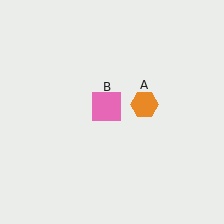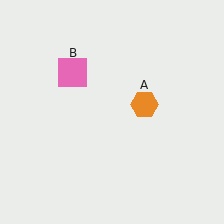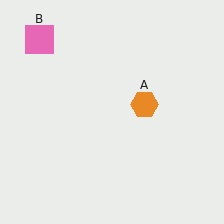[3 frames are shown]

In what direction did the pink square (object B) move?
The pink square (object B) moved up and to the left.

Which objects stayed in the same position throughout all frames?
Orange hexagon (object A) remained stationary.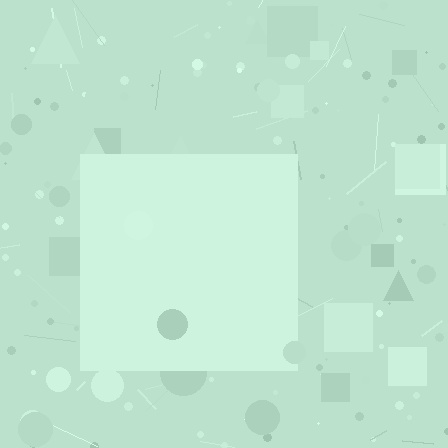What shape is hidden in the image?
A square is hidden in the image.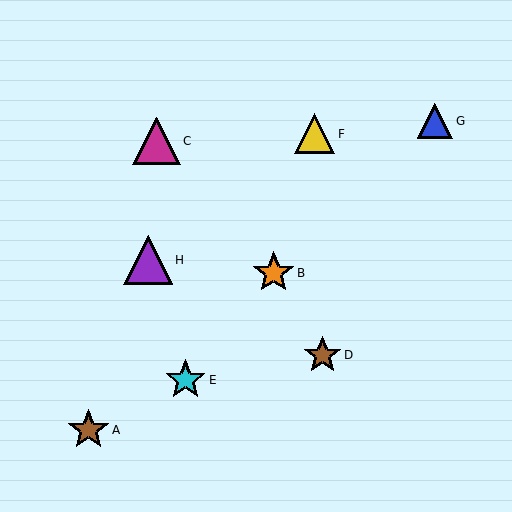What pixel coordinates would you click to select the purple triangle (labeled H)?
Click at (148, 260) to select the purple triangle H.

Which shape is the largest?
The purple triangle (labeled H) is the largest.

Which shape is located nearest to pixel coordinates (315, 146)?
The yellow triangle (labeled F) at (314, 134) is nearest to that location.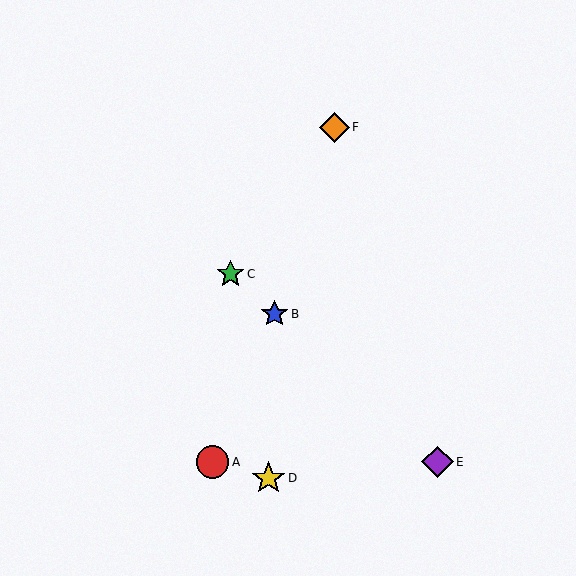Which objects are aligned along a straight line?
Objects B, C, E are aligned along a straight line.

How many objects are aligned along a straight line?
3 objects (B, C, E) are aligned along a straight line.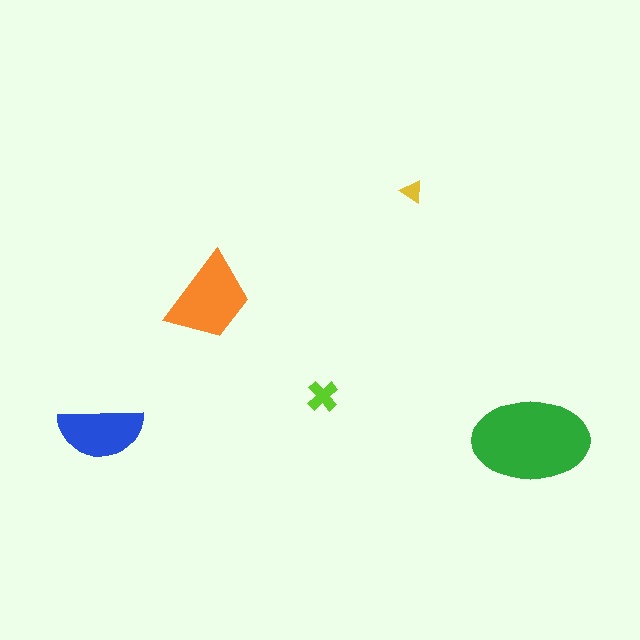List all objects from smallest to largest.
The yellow triangle, the lime cross, the blue semicircle, the orange trapezoid, the green ellipse.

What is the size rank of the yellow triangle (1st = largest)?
5th.